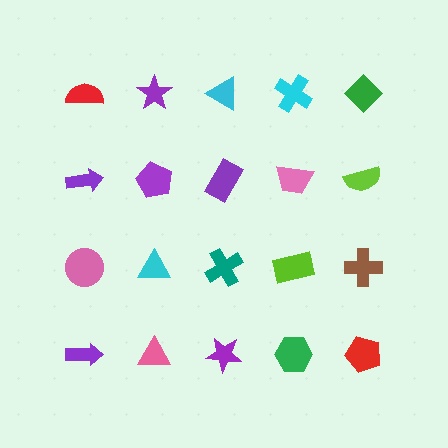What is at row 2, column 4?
A pink trapezoid.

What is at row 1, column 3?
A cyan triangle.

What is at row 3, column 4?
A lime rectangle.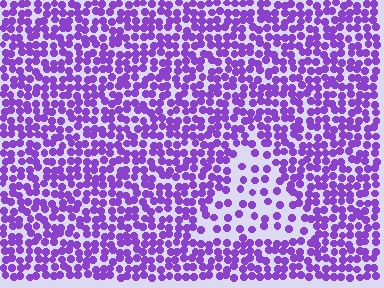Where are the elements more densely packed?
The elements are more densely packed outside the triangle boundary.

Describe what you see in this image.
The image contains small purple elements arranged at two different densities. A triangle-shaped region is visible where the elements are less densely packed than the surrounding area.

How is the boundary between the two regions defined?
The boundary is defined by a change in element density (approximately 2.2x ratio). All elements are the same color, size, and shape.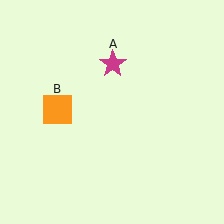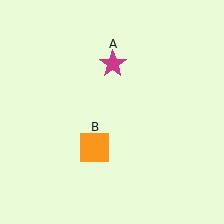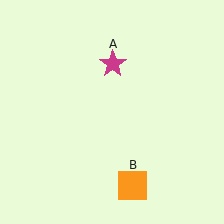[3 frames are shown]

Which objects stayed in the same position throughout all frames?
Magenta star (object A) remained stationary.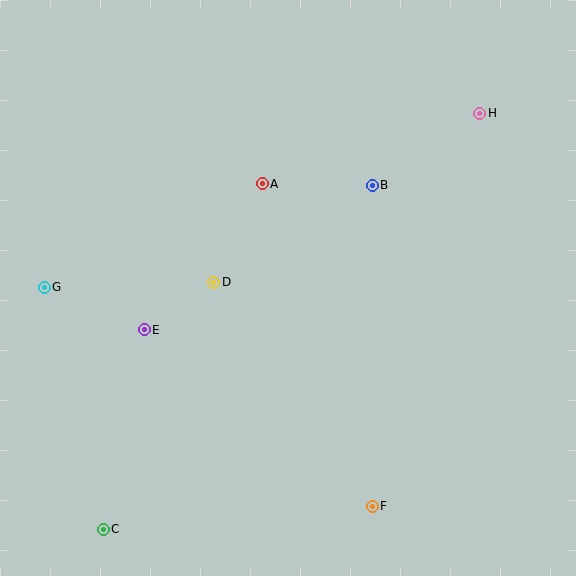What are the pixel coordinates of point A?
Point A is at (262, 184).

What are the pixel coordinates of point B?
Point B is at (372, 185).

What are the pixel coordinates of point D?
Point D is at (214, 282).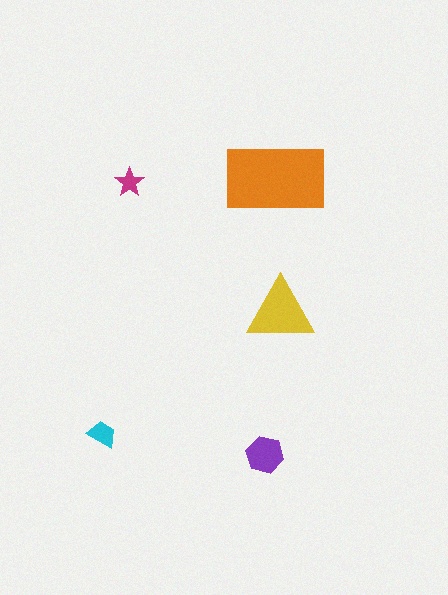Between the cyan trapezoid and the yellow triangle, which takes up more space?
The yellow triangle.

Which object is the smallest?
The magenta star.